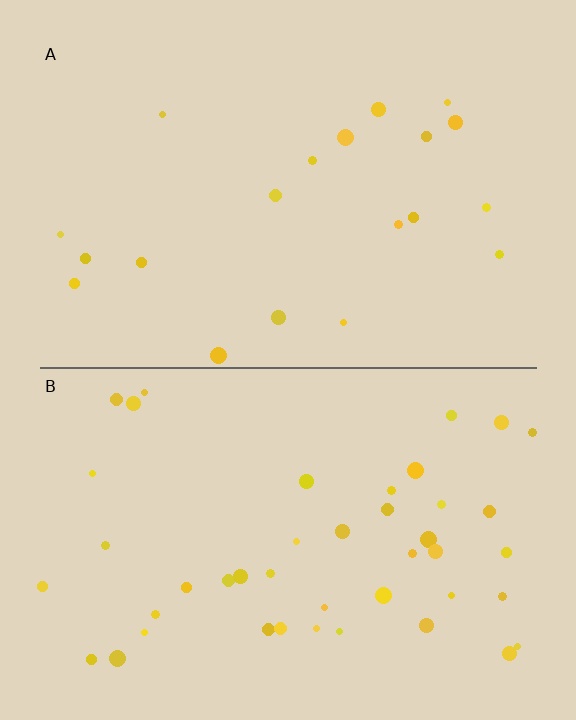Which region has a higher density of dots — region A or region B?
B (the bottom).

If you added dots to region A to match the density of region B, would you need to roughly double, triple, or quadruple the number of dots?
Approximately double.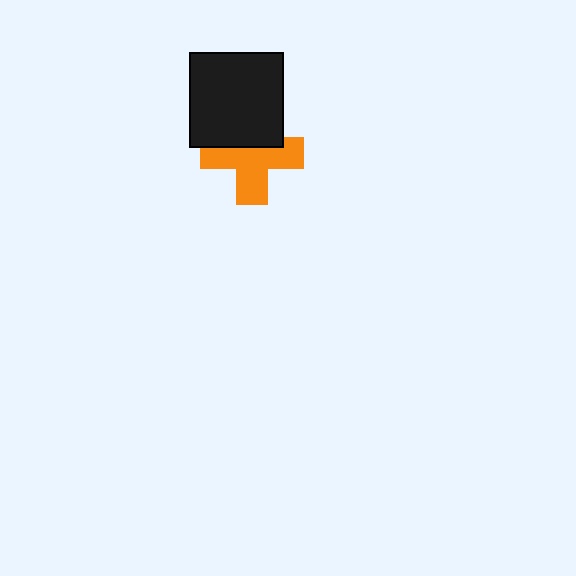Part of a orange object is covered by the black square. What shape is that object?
It is a cross.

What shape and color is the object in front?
The object in front is a black square.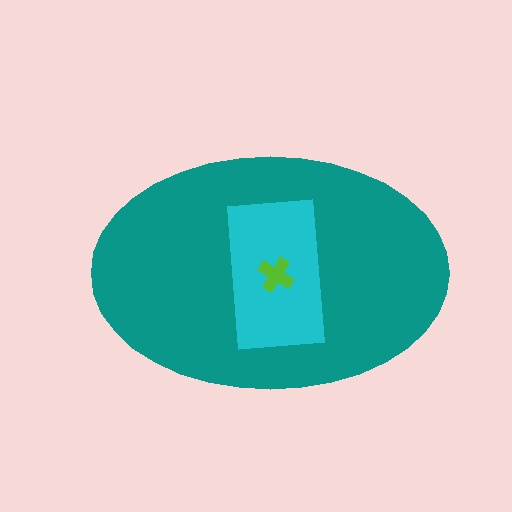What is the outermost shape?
The teal ellipse.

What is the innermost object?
The lime cross.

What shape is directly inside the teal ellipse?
The cyan rectangle.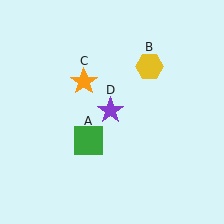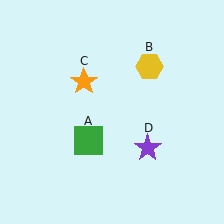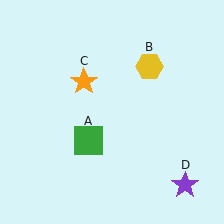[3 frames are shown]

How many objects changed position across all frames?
1 object changed position: purple star (object D).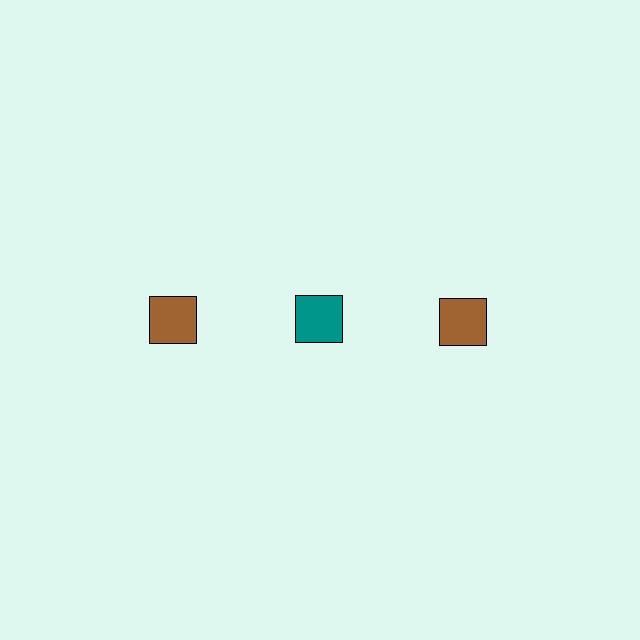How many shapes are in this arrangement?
There are 3 shapes arranged in a grid pattern.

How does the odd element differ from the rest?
It has a different color: teal instead of brown.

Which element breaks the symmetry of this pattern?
The teal square in the top row, second from left column breaks the symmetry. All other shapes are brown squares.